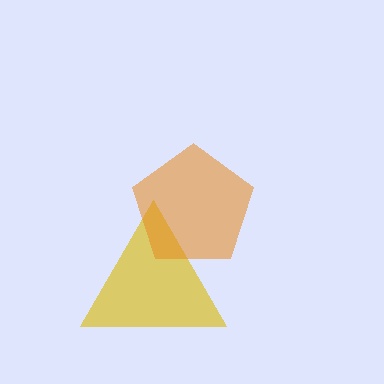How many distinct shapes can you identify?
There are 2 distinct shapes: a yellow triangle, an orange pentagon.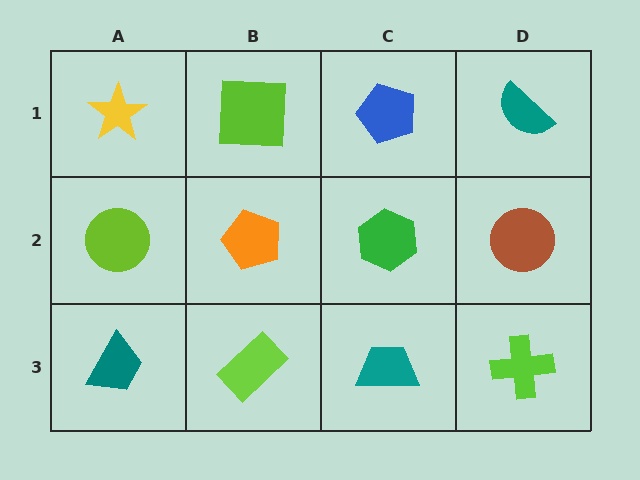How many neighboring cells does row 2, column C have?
4.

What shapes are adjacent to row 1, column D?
A brown circle (row 2, column D), a blue pentagon (row 1, column C).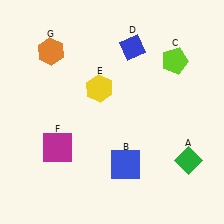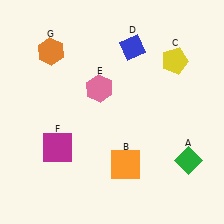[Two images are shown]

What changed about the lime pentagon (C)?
In Image 1, C is lime. In Image 2, it changed to yellow.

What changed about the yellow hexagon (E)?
In Image 1, E is yellow. In Image 2, it changed to pink.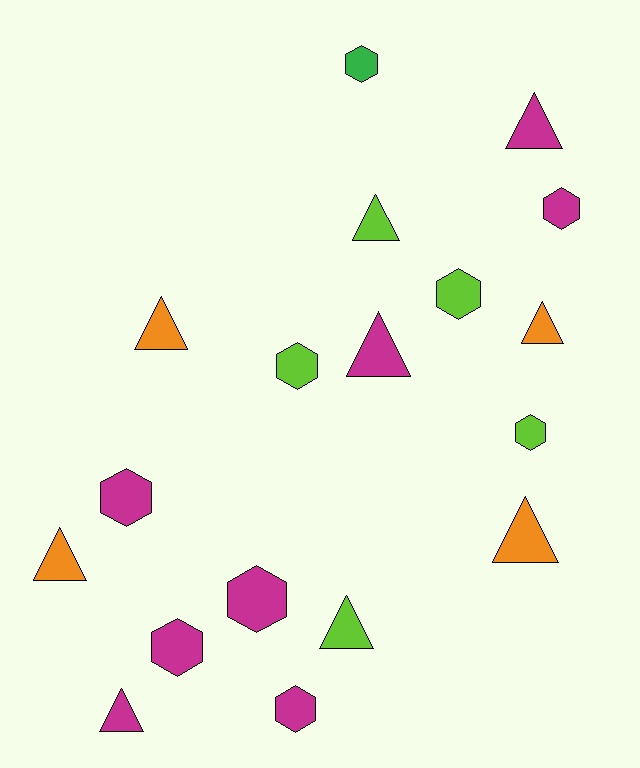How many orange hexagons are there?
There are no orange hexagons.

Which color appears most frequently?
Magenta, with 8 objects.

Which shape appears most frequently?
Hexagon, with 9 objects.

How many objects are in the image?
There are 18 objects.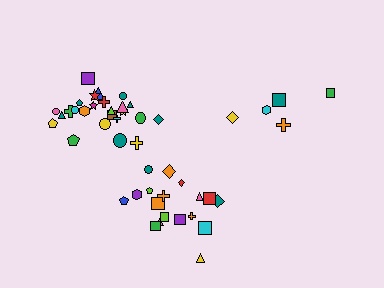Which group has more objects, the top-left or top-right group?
The top-left group.